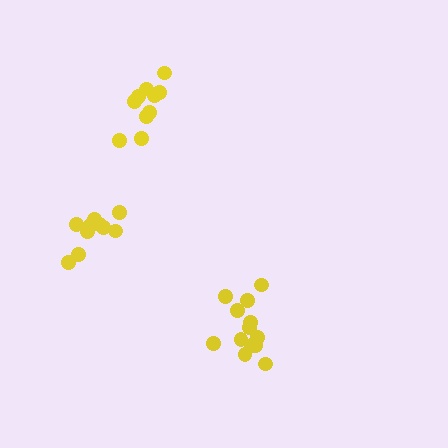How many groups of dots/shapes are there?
There are 3 groups.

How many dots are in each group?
Group 1: 13 dots, Group 2: 11 dots, Group 3: 10 dots (34 total).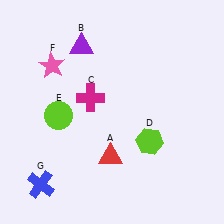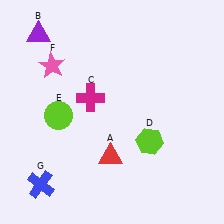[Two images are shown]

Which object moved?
The purple triangle (B) moved left.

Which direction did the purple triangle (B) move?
The purple triangle (B) moved left.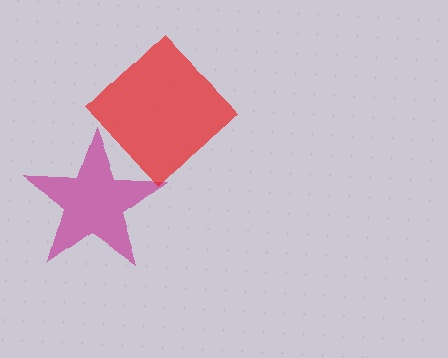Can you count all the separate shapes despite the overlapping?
Yes, there are 2 separate shapes.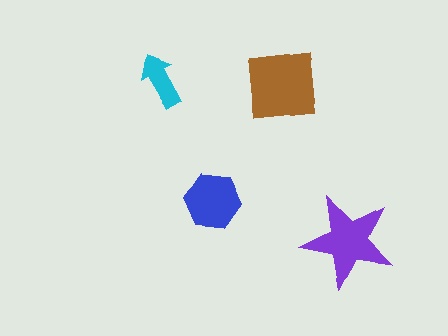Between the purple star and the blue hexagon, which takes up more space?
The purple star.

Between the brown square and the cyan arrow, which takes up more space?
The brown square.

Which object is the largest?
The brown square.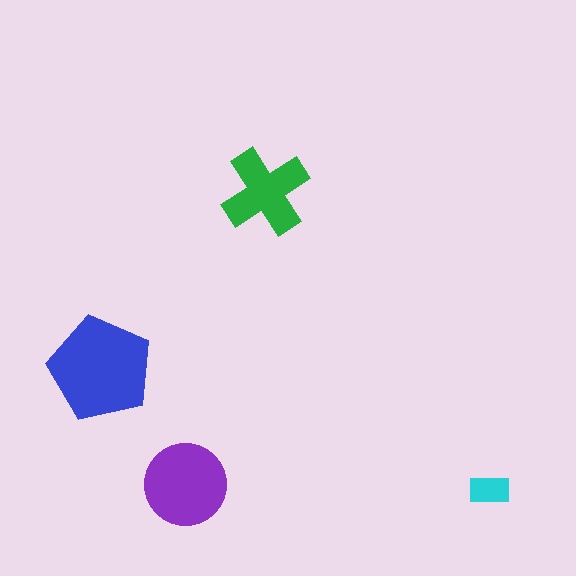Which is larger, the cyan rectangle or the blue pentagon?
The blue pentagon.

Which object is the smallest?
The cyan rectangle.